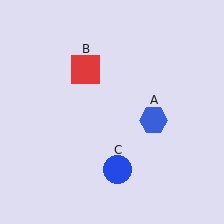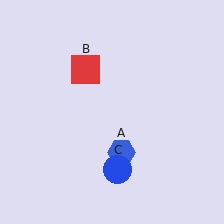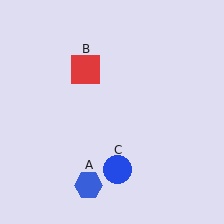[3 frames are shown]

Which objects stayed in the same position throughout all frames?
Red square (object B) and blue circle (object C) remained stationary.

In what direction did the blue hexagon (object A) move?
The blue hexagon (object A) moved down and to the left.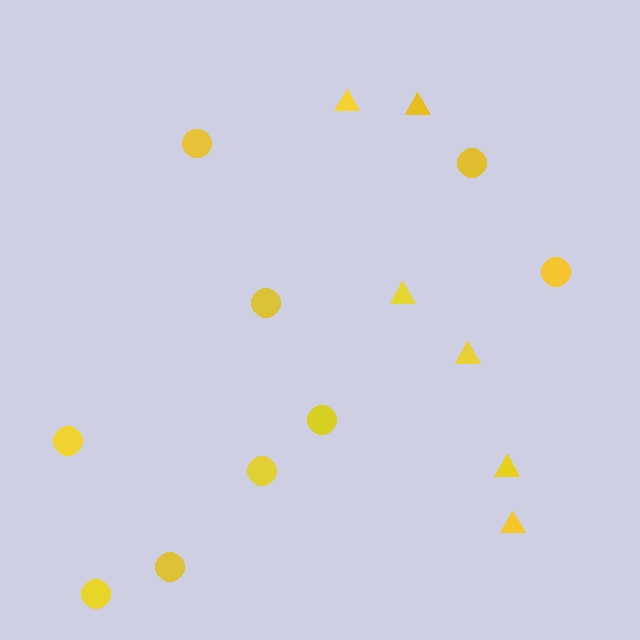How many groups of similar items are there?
There are 2 groups: one group of circles (9) and one group of triangles (6).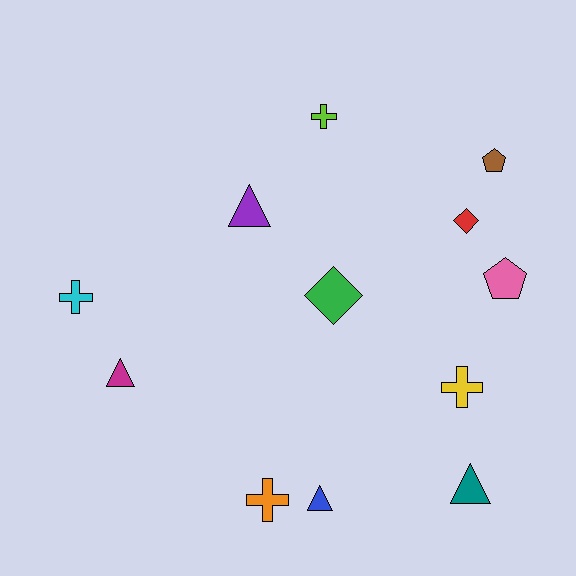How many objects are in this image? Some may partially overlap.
There are 12 objects.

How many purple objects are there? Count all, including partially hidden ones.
There is 1 purple object.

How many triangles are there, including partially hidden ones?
There are 4 triangles.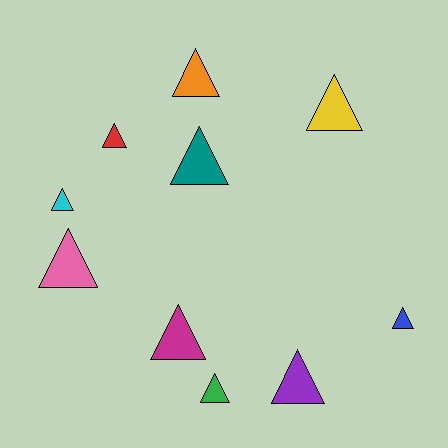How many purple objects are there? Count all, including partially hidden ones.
There is 1 purple object.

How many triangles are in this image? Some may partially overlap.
There are 10 triangles.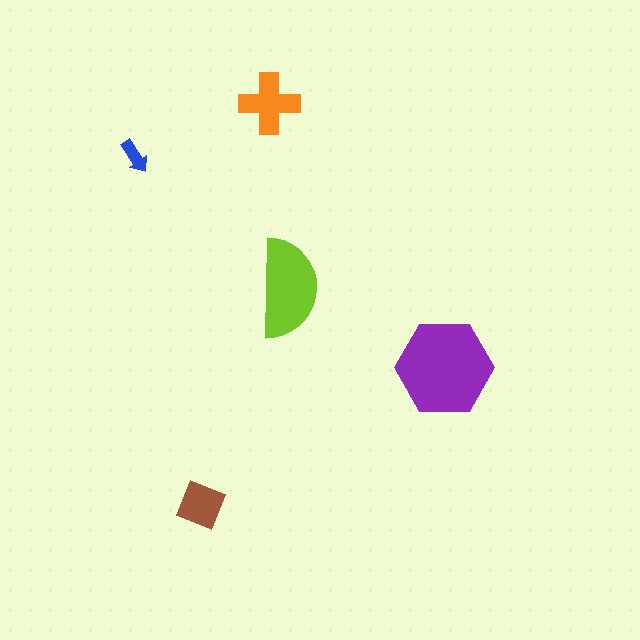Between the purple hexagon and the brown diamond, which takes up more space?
The purple hexagon.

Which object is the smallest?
The blue arrow.